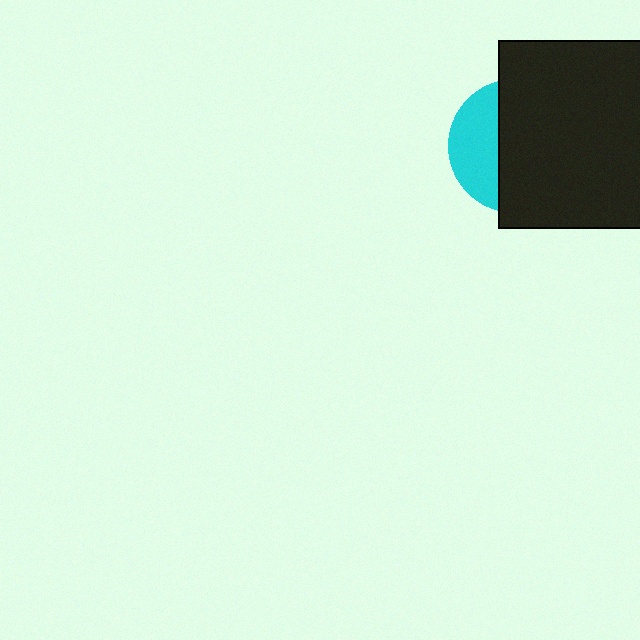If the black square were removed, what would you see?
You would see the complete cyan circle.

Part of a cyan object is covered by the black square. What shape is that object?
It is a circle.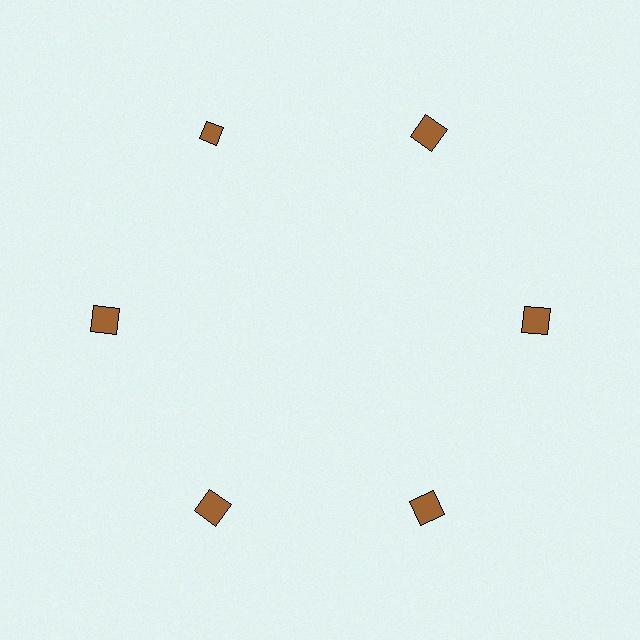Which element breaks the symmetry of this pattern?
The brown diamond at roughly the 11 o'clock position breaks the symmetry. All other shapes are brown squares.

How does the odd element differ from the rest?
It has a different shape: diamond instead of square.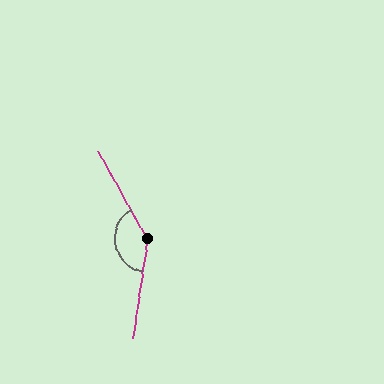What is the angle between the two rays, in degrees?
Approximately 142 degrees.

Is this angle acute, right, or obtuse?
It is obtuse.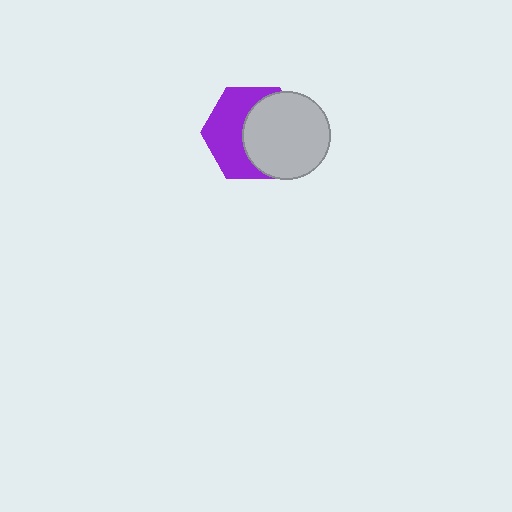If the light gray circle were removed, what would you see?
You would see the complete purple hexagon.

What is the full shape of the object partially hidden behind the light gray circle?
The partially hidden object is a purple hexagon.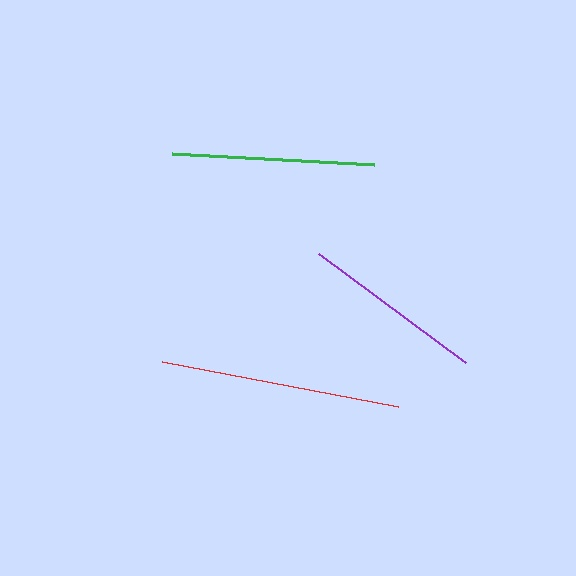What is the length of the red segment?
The red segment is approximately 240 pixels long.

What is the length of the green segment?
The green segment is approximately 203 pixels long.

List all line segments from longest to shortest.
From longest to shortest: red, green, purple.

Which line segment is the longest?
The red line is the longest at approximately 240 pixels.